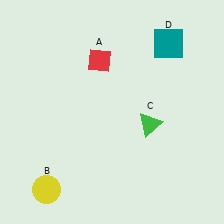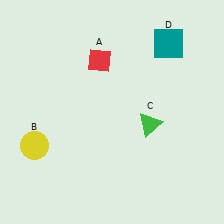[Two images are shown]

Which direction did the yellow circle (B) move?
The yellow circle (B) moved up.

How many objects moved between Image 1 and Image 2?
1 object moved between the two images.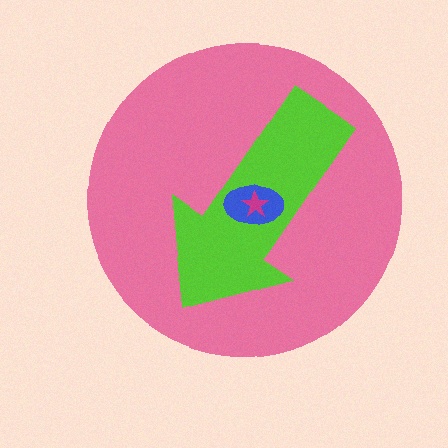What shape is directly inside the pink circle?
The lime arrow.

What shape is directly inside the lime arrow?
The blue ellipse.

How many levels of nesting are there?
4.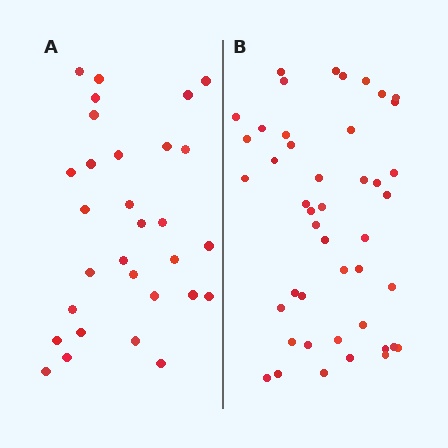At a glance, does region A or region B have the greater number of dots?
Region B (the right region) has more dots.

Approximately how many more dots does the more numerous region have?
Region B has approximately 15 more dots than region A.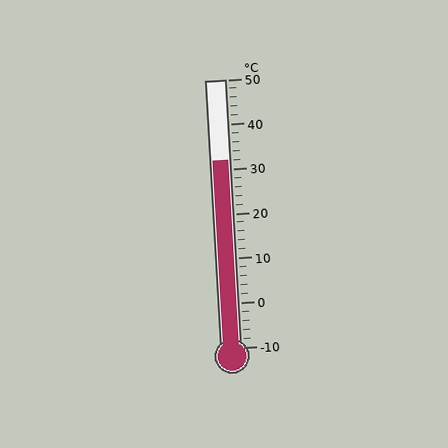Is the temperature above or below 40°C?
The temperature is below 40°C.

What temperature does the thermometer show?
The thermometer shows approximately 32°C.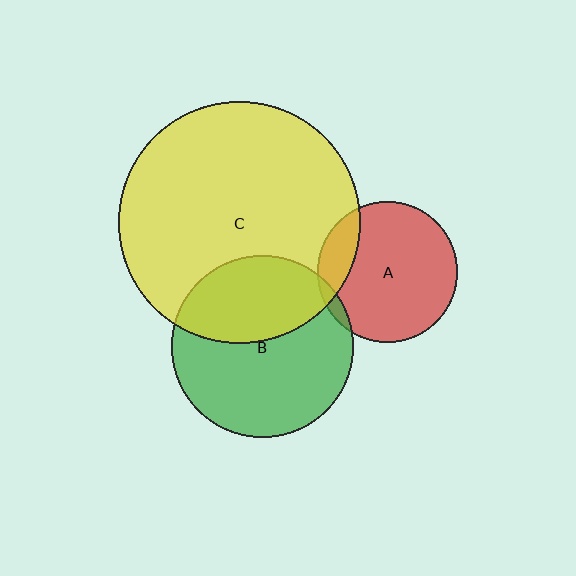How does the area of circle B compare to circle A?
Approximately 1.7 times.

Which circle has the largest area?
Circle C (yellow).